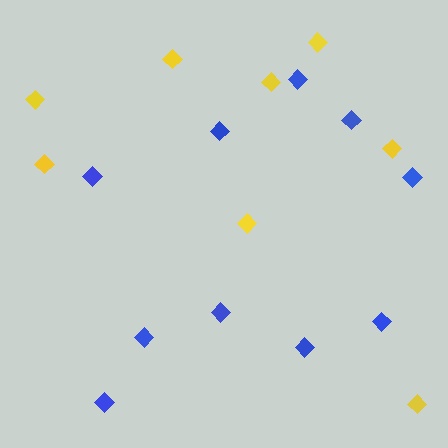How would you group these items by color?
There are 2 groups: one group of yellow diamonds (8) and one group of blue diamonds (10).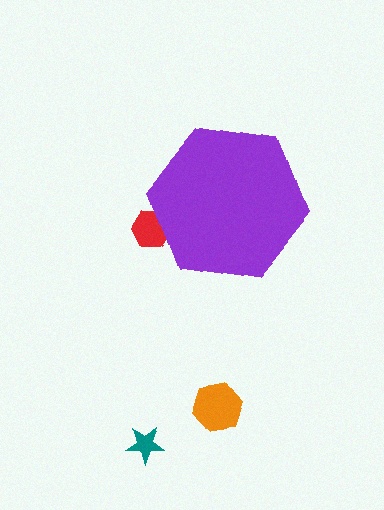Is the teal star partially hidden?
No, the teal star is fully visible.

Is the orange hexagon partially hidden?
No, the orange hexagon is fully visible.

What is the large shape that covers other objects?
A purple hexagon.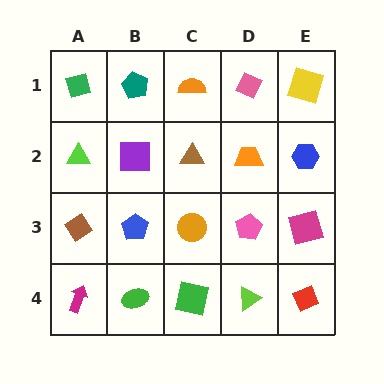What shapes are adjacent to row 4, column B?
A blue pentagon (row 3, column B), a magenta arrow (row 4, column A), a green square (row 4, column C).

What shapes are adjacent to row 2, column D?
A pink diamond (row 1, column D), a pink pentagon (row 3, column D), a brown triangle (row 2, column C), a blue hexagon (row 2, column E).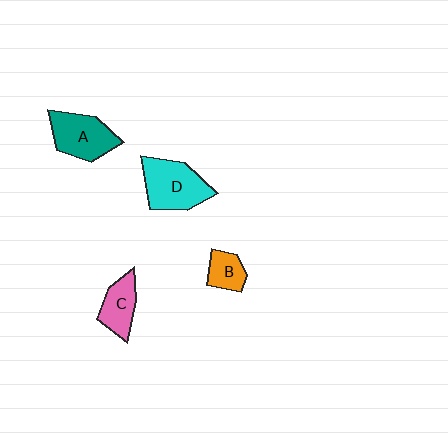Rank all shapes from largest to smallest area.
From largest to smallest: D (cyan), A (teal), C (pink), B (orange).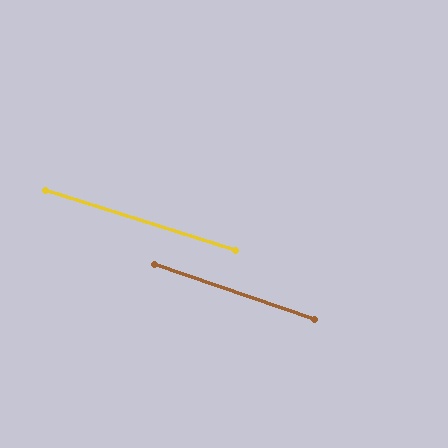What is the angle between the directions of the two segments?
Approximately 1 degree.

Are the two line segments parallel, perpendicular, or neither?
Parallel — their directions differ by only 1.1°.